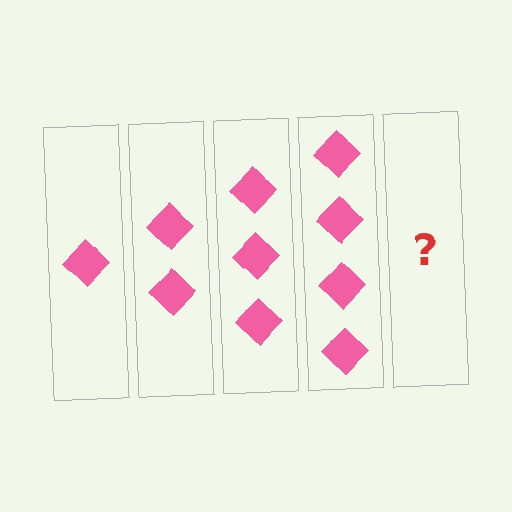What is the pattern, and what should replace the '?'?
The pattern is that each step adds one more diamond. The '?' should be 5 diamonds.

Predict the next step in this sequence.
The next step is 5 diamonds.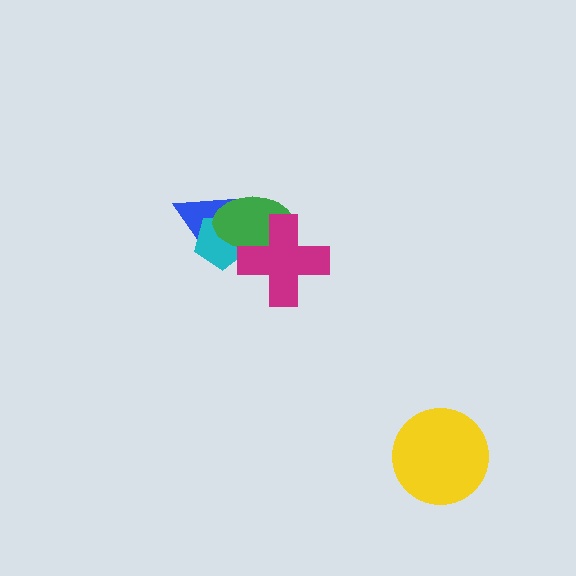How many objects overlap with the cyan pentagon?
3 objects overlap with the cyan pentagon.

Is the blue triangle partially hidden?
Yes, it is partially covered by another shape.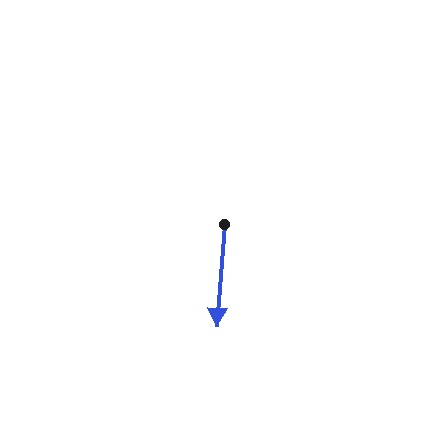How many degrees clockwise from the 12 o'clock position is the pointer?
Approximately 184 degrees.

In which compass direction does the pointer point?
South.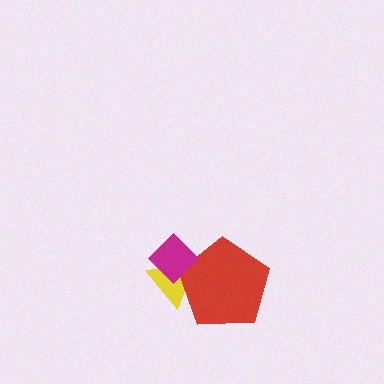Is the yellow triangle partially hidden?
Yes, it is partially covered by another shape.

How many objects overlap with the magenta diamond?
2 objects overlap with the magenta diamond.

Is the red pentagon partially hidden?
Yes, it is partially covered by another shape.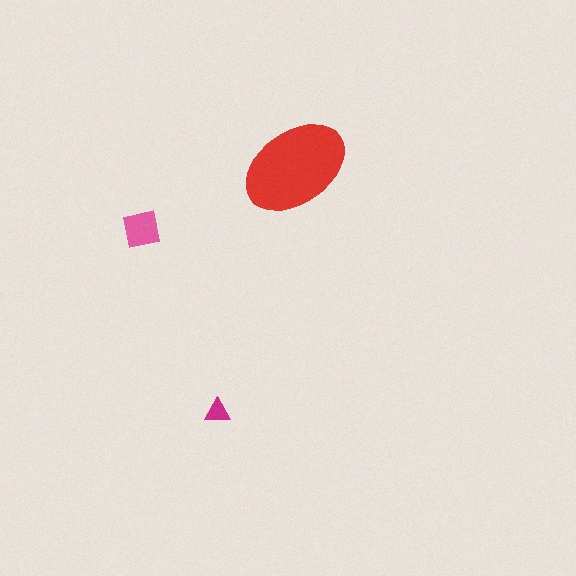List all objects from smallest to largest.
The magenta triangle, the pink square, the red ellipse.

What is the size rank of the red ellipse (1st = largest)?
1st.